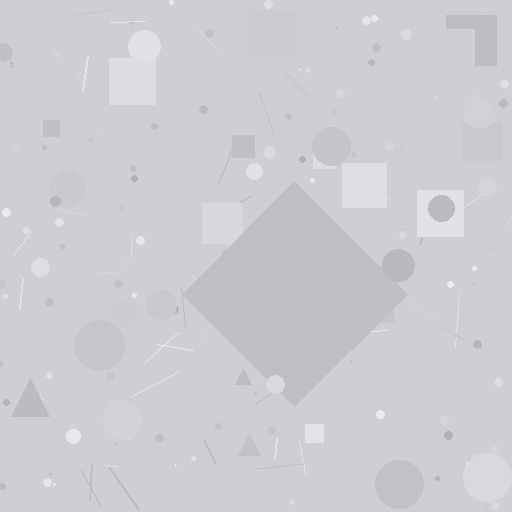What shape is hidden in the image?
A diamond is hidden in the image.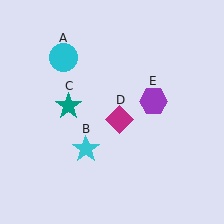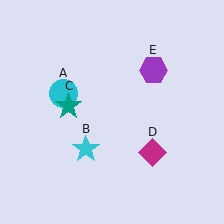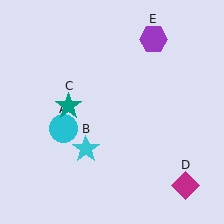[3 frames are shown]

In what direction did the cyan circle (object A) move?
The cyan circle (object A) moved down.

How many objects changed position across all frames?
3 objects changed position: cyan circle (object A), magenta diamond (object D), purple hexagon (object E).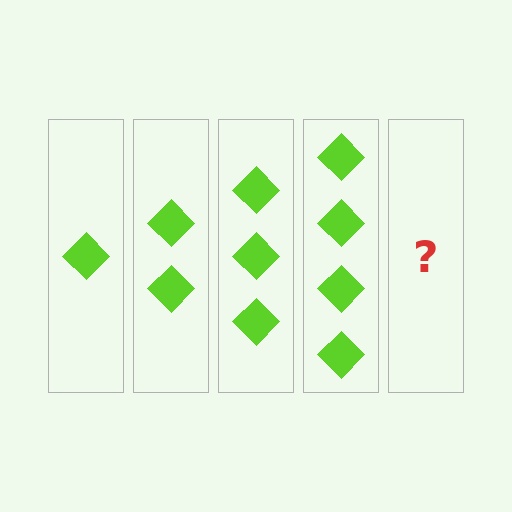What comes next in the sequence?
The next element should be 5 diamonds.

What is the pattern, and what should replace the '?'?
The pattern is that each step adds one more diamond. The '?' should be 5 diamonds.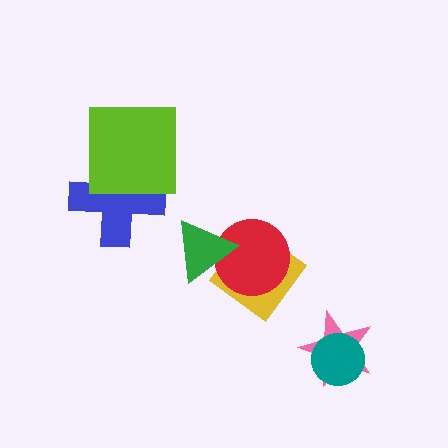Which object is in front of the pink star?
The teal circle is in front of the pink star.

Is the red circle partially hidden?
Yes, it is partially covered by another shape.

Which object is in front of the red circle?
The green triangle is in front of the red circle.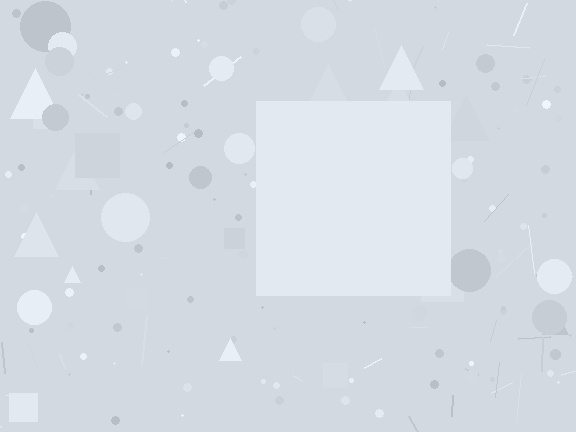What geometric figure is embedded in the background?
A square is embedded in the background.